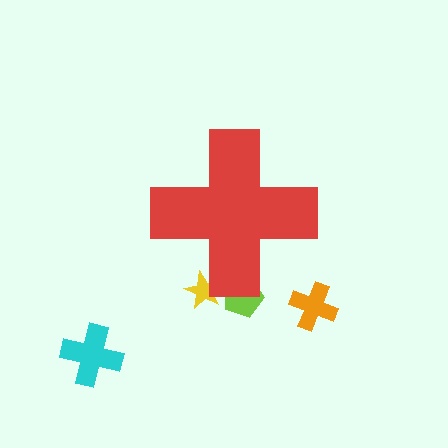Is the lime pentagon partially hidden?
Yes, the lime pentagon is partially hidden behind the red cross.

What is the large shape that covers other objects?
A red cross.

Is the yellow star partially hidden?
Yes, the yellow star is partially hidden behind the red cross.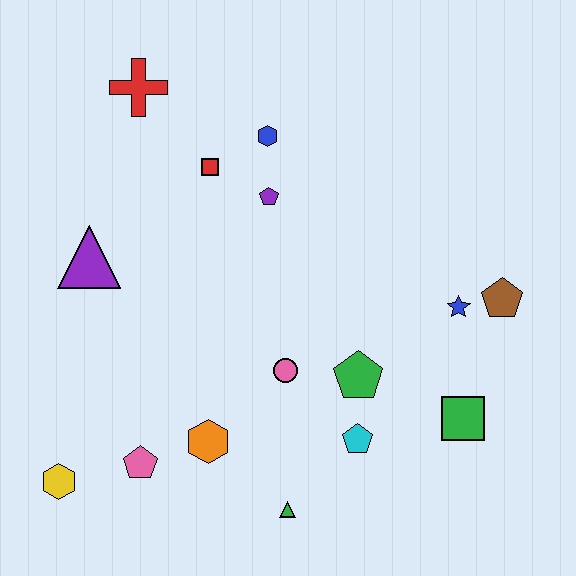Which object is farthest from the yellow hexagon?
The brown pentagon is farthest from the yellow hexagon.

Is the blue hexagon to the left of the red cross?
No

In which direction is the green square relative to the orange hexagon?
The green square is to the right of the orange hexagon.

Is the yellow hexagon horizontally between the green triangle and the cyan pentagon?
No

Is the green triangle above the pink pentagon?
No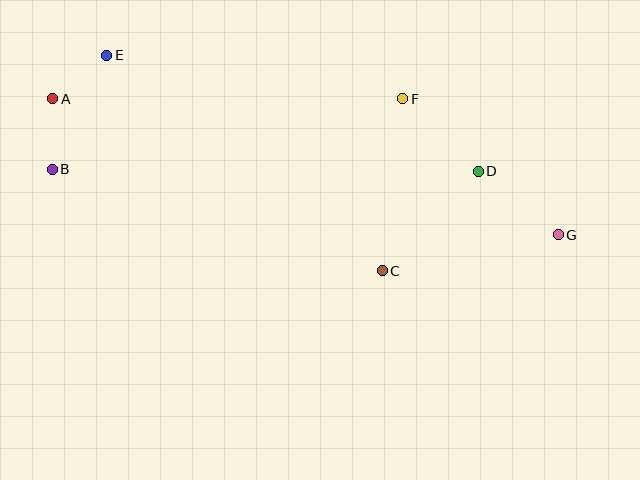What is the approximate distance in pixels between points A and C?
The distance between A and C is approximately 372 pixels.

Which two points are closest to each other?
Points A and E are closest to each other.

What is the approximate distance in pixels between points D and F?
The distance between D and F is approximately 105 pixels.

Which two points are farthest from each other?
Points A and G are farthest from each other.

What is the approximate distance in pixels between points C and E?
The distance between C and E is approximately 350 pixels.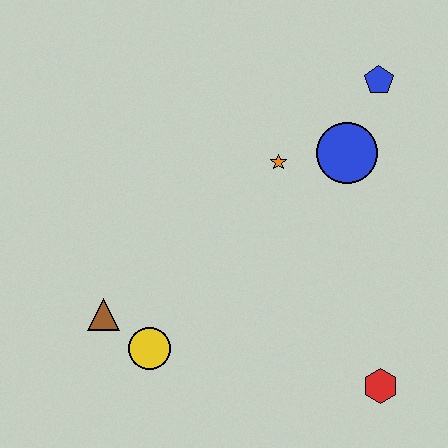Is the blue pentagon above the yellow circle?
Yes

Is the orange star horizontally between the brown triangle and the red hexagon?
Yes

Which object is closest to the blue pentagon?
The blue circle is closest to the blue pentagon.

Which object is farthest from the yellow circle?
The blue pentagon is farthest from the yellow circle.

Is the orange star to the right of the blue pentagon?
No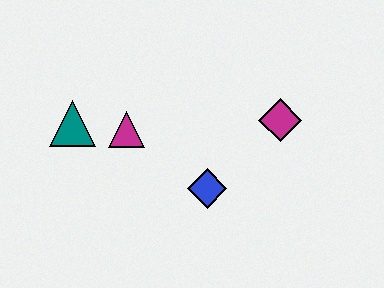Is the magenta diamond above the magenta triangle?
Yes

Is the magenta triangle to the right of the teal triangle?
Yes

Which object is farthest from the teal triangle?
The magenta diamond is farthest from the teal triangle.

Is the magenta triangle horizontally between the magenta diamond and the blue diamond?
No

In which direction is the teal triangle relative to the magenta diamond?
The teal triangle is to the left of the magenta diamond.